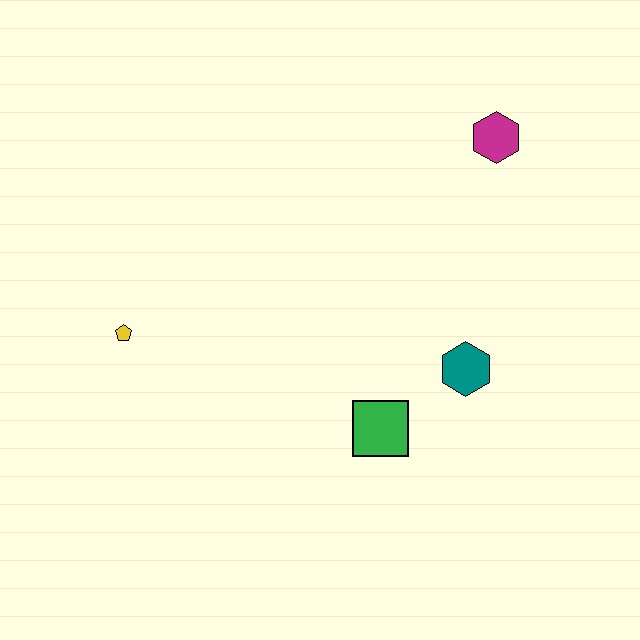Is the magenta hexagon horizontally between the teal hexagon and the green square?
No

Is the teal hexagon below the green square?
No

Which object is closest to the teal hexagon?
The green square is closest to the teal hexagon.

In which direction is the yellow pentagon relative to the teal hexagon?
The yellow pentagon is to the left of the teal hexagon.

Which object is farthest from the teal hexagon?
The yellow pentagon is farthest from the teal hexagon.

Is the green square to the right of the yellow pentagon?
Yes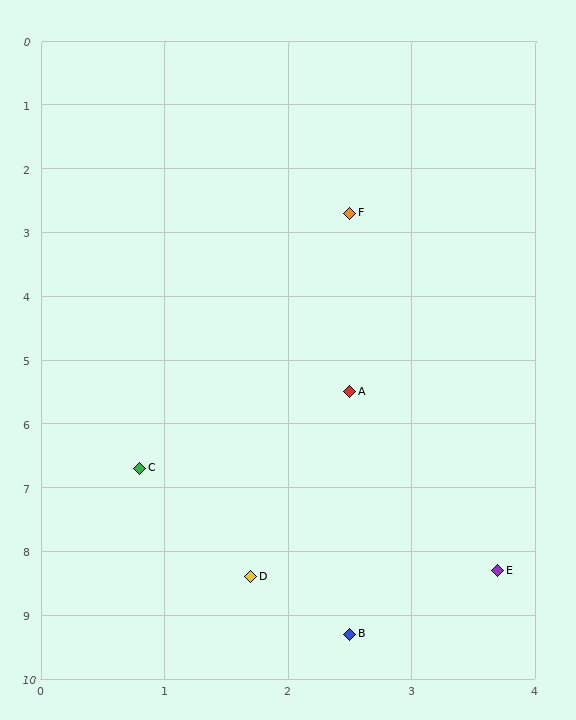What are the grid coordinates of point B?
Point B is at approximately (2.5, 9.3).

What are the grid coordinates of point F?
Point F is at approximately (2.5, 2.7).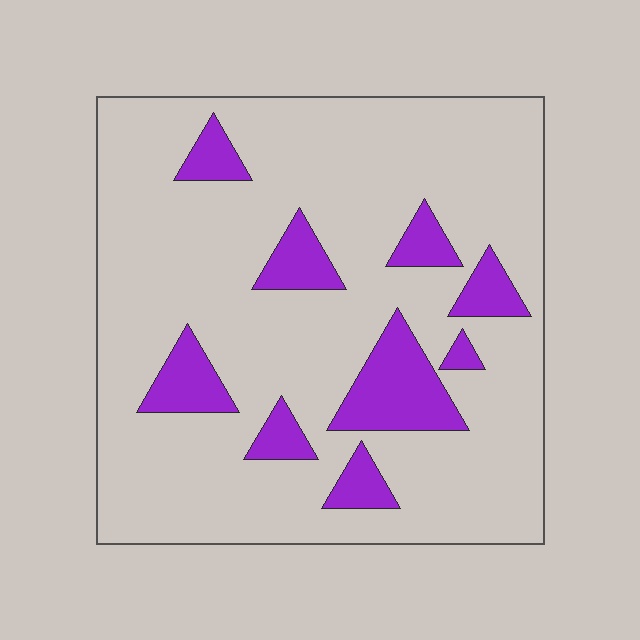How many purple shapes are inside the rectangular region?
9.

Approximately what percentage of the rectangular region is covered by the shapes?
Approximately 15%.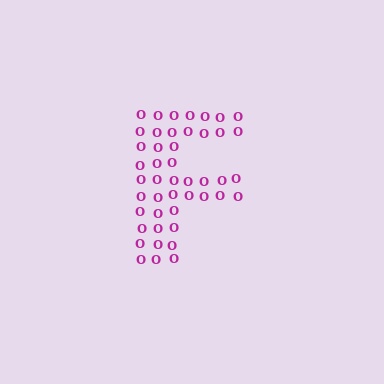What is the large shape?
The large shape is the letter F.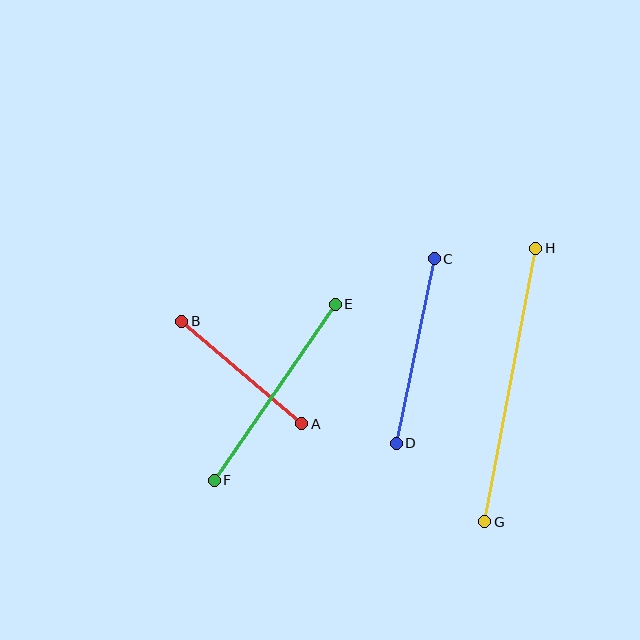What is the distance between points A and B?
The distance is approximately 158 pixels.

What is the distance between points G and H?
The distance is approximately 278 pixels.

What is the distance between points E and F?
The distance is approximately 214 pixels.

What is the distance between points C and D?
The distance is approximately 188 pixels.